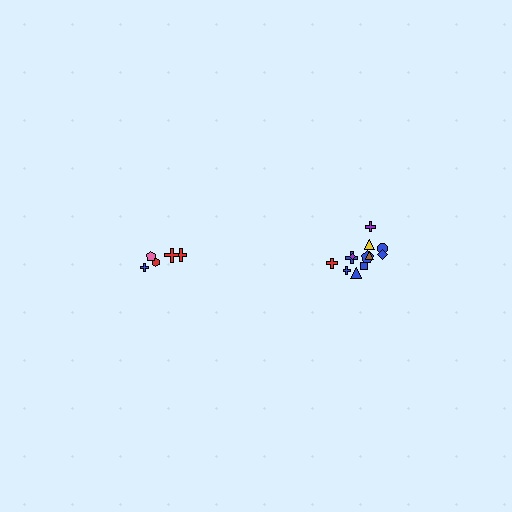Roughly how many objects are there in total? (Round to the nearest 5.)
Roughly 15 objects in total.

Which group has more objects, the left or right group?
The right group.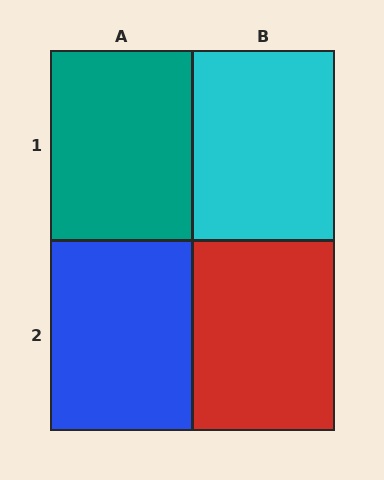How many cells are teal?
1 cell is teal.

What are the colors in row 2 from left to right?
Blue, red.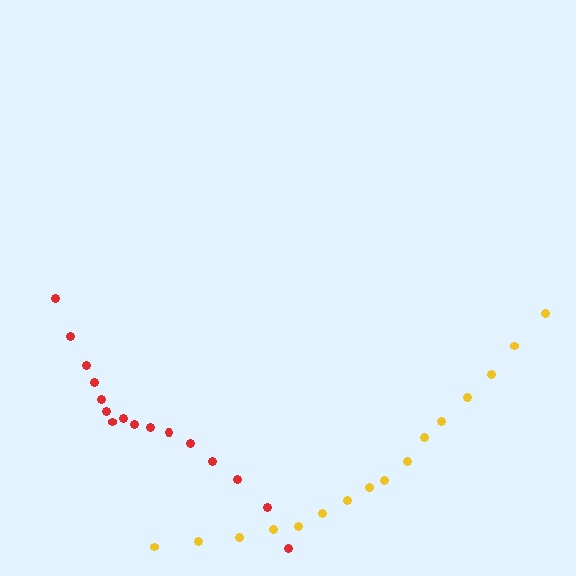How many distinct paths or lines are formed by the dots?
There are 2 distinct paths.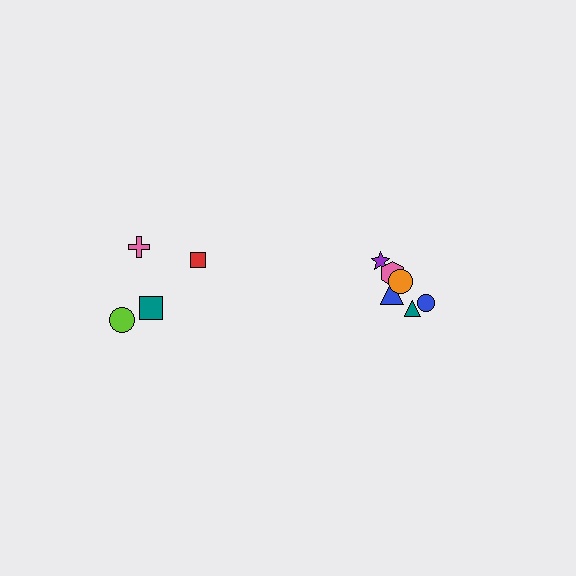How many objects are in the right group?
There are 6 objects.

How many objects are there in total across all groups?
There are 10 objects.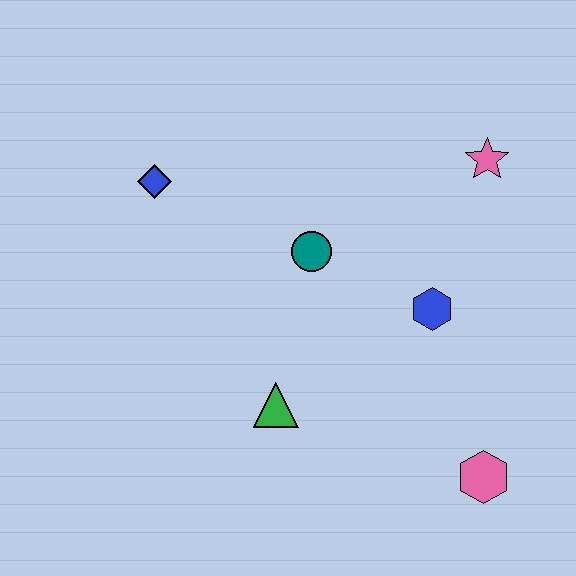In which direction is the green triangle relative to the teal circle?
The green triangle is below the teal circle.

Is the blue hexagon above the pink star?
No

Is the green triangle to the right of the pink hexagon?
No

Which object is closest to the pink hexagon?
The blue hexagon is closest to the pink hexagon.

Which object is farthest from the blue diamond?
The pink hexagon is farthest from the blue diamond.